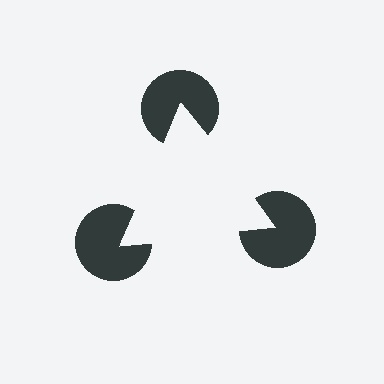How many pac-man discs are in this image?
There are 3 — one at each vertex of the illusory triangle.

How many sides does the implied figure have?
3 sides.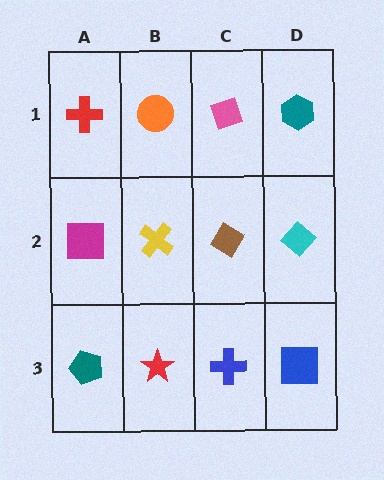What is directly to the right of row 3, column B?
A blue cross.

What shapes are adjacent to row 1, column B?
A yellow cross (row 2, column B), a red cross (row 1, column A), a pink diamond (row 1, column C).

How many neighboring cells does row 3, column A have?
2.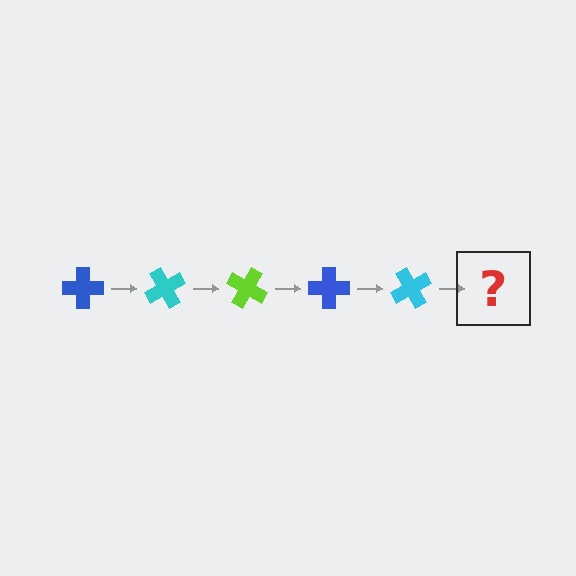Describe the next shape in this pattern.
It should be a lime cross, rotated 300 degrees from the start.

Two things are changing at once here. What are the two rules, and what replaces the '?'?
The two rules are that it rotates 60 degrees each step and the color cycles through blue, cyan, and lime. The '?' should be a lime cross, rotated 300 degrees from the start.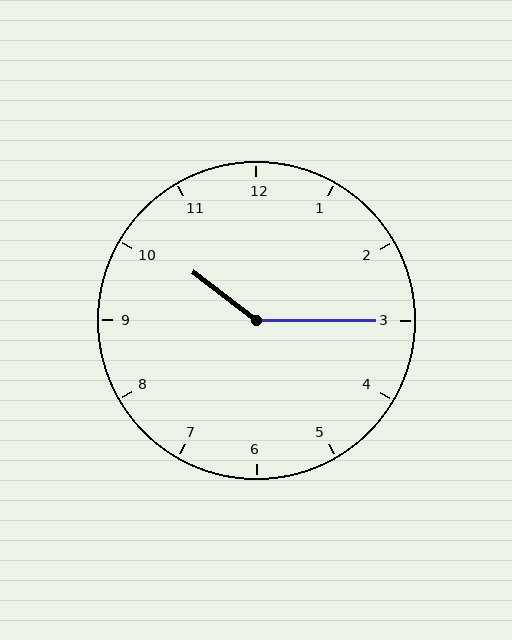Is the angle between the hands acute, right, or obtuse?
It is obtuse.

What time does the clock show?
10:15.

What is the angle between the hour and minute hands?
Approximately 142 degrees.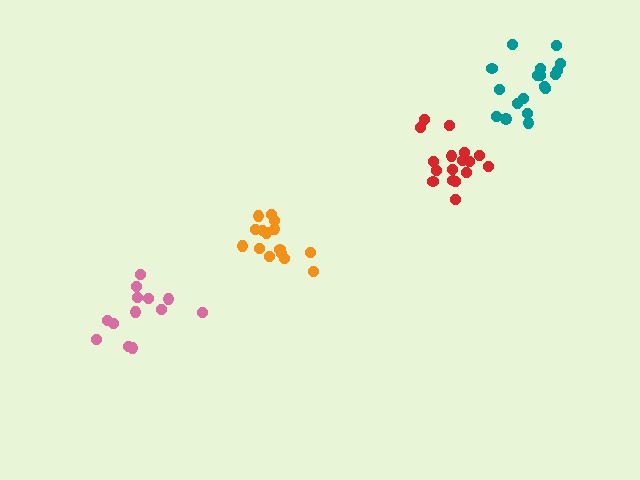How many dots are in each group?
Group 1: 17 dots, Group 2: 13 dots, Group 3: 15 dots, Group 4: 18 dots (63 total).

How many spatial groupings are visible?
There are 4 spatial groupings.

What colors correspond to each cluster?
The clusters are colored: red, pink, orange, teal.